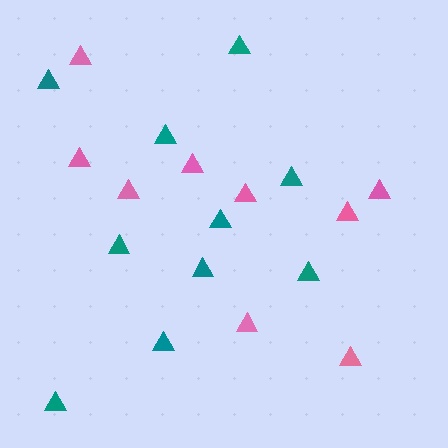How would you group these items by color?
There are 2 groups: one group of teal triangles (10) and one group of pink triangles (9).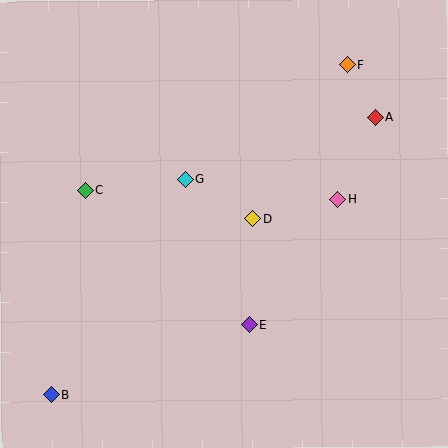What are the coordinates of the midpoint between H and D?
The midpoint between H and D is at (295, 209).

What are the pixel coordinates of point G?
Point G is at (185, 180).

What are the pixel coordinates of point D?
Point D is at (253, 219).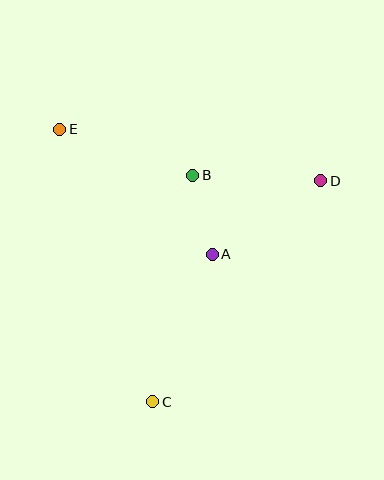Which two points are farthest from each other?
Points C and E are farthest from each other.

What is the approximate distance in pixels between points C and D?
The distance between C and D is approximately 278 pixels.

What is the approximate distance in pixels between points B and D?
The distance between B and D is approximately 129 pixels.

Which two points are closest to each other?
Points A and B are closest to each other.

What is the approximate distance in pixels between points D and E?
The distance between D and E is approximately 267 pixels.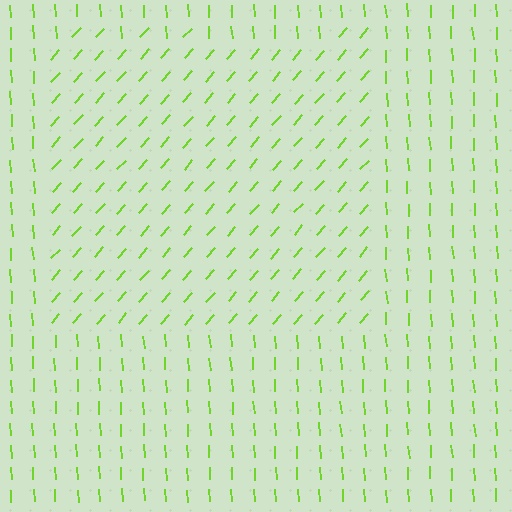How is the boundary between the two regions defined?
The boundary is defined purely by a change in line orientation (approximately 45 degrees difference). All lines are the same color and thickness.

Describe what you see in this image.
The image is filled with small lime line segments. A rectangle region in the image has lines oriented differently from the surrounding lines, creating a visible texture boundary.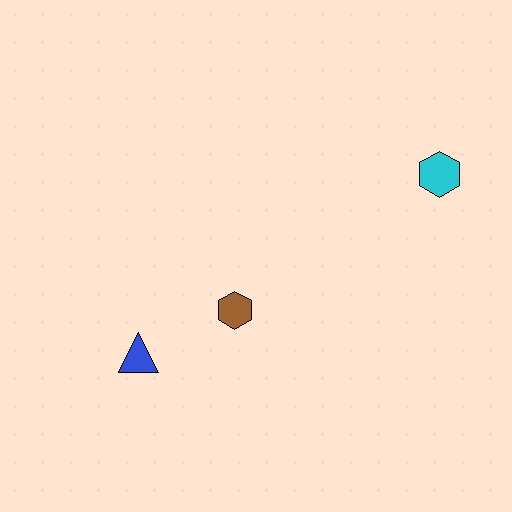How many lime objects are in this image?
There are no lime objects.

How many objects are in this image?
There are 3 objects.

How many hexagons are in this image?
There are 2 hexagons.